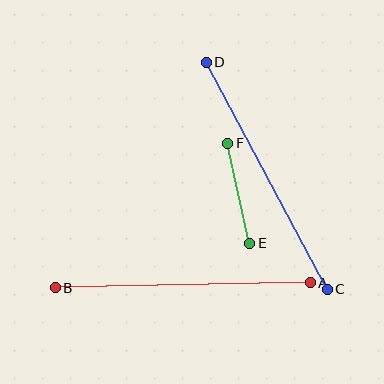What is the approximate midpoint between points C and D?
The midpoint is at approximately (267, 176) pixels.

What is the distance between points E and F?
The distance is approximately 103 pixels.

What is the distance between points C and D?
The distance is approximately 257 pixels.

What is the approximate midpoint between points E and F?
The midpoint is at approximately (239, 193) pixels.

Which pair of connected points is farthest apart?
Points C and D are farthest apart.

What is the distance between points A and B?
The distance is approximately 255 pixels.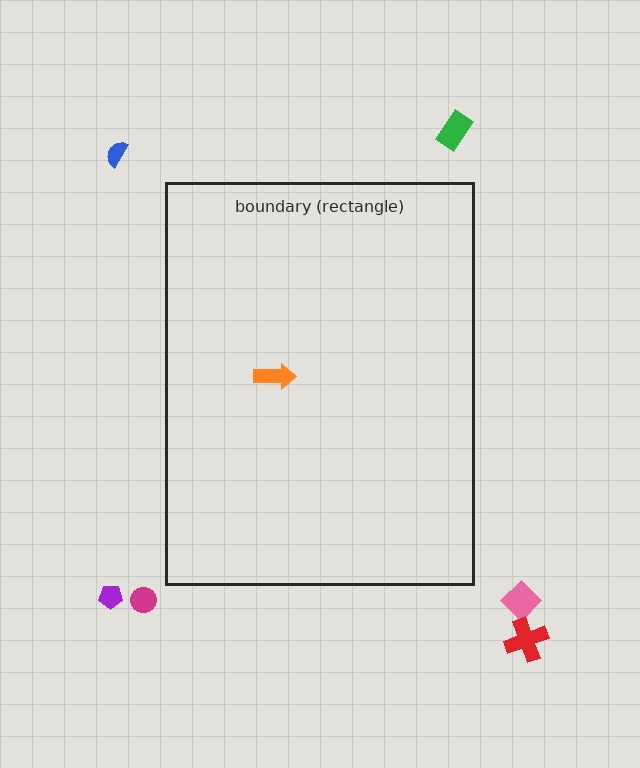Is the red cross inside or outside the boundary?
Outside.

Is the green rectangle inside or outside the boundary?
Outside.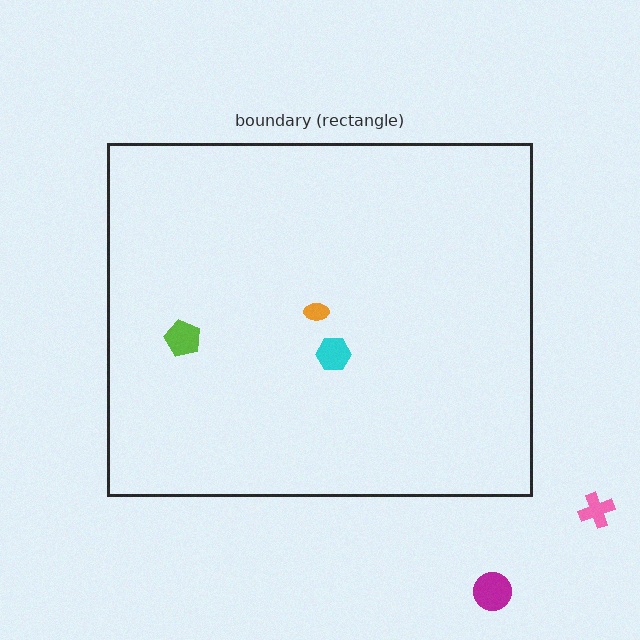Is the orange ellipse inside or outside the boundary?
Inside.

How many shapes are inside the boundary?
3 inside, 2 outside.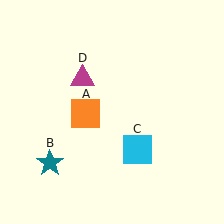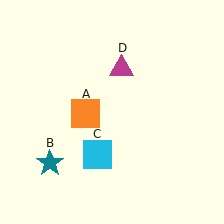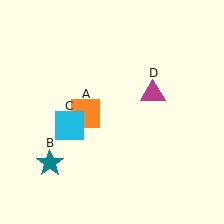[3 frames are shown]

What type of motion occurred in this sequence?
The cyan square (object C), magenta triangle (object D) rotated clockwise around the center of the scene.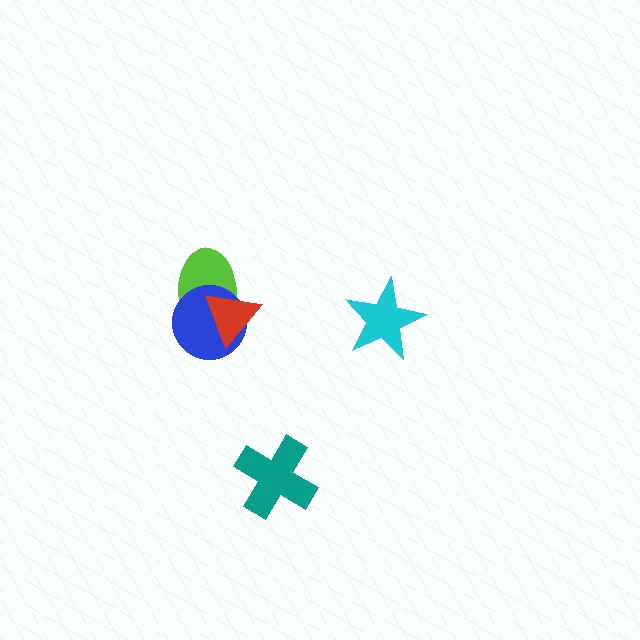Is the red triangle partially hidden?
No, no other shape covers it.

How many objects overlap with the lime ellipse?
2 objects overlap with the lime ellipse.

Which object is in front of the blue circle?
The red triangle is in front of the blue circle.